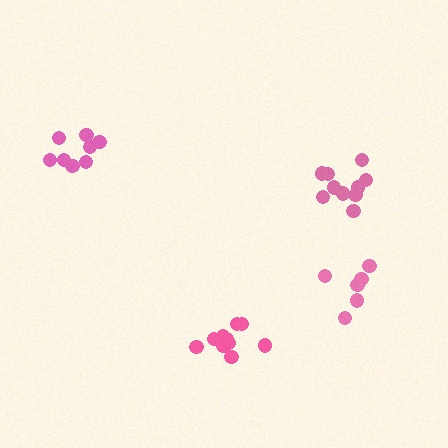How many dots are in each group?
Group 1: 10 dots, Group 2: 8 dots, Group 3: 6 dots, Group 4: 10 dots (34 total).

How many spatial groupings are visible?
There are 4 spatial groupings.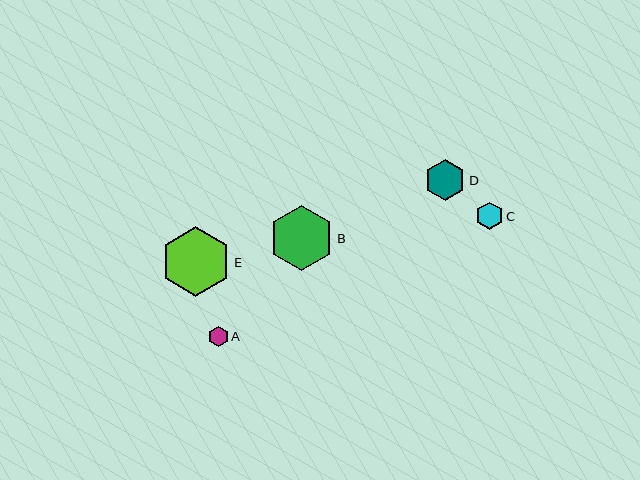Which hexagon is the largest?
Hexagon E is the largest with a size of approximately 70 pixels.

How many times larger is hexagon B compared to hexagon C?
Hexagon B is approximately 2.4 times the size of hexagon C.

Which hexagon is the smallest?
Hexagon A is the smallest with a size of approximately 20 pixels.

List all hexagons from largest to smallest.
From largest to smallest: E, B, D, C, A.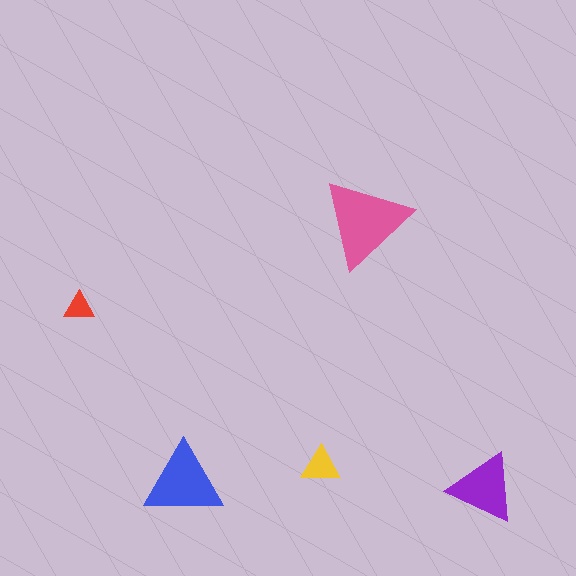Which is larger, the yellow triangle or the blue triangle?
The blue one.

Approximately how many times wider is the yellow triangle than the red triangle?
About 1.5 times wider.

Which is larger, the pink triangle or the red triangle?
The pink one.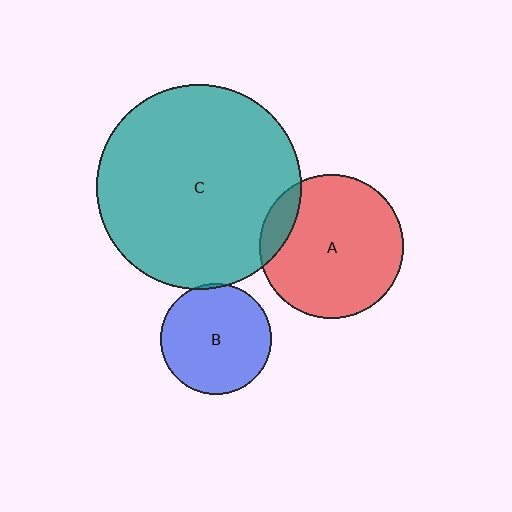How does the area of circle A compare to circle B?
Approximately 1.7 times.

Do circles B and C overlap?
Yes.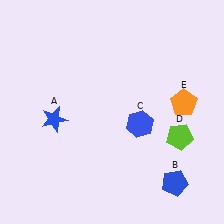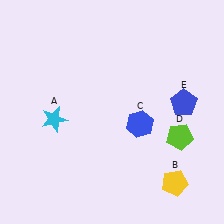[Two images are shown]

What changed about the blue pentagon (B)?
In Image 1, B is blue. In Image 2, it changed to yellow.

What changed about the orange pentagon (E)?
In Image 1, E is orange. In Image 2, it changed to blue.